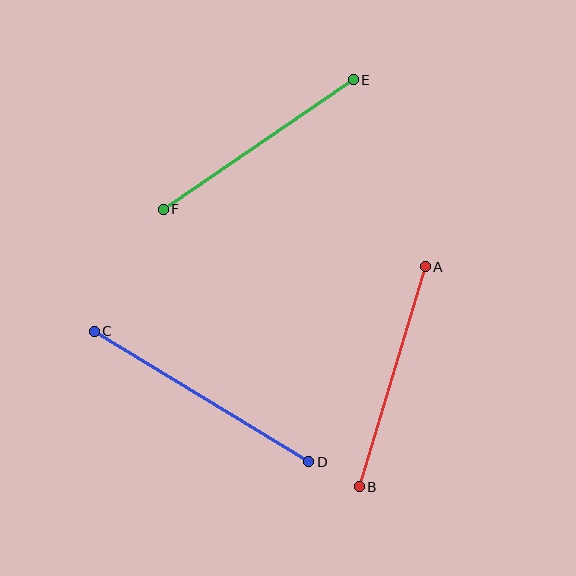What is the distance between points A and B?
The distance is approximately 229 pixels.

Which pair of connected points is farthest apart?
Points C and D are farthest apart.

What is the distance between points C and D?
The distance is approximately 251 pixels.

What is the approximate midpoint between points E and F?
The midpoint is at approximately (258, 145) pixels.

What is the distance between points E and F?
The distance is approximately 230 pixels.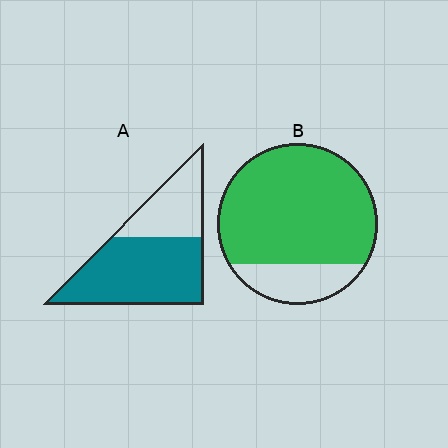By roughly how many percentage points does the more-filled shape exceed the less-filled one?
By roughly 15 percentage points (B over A).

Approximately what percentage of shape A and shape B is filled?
A is approximately 65% and B is approximately 80%.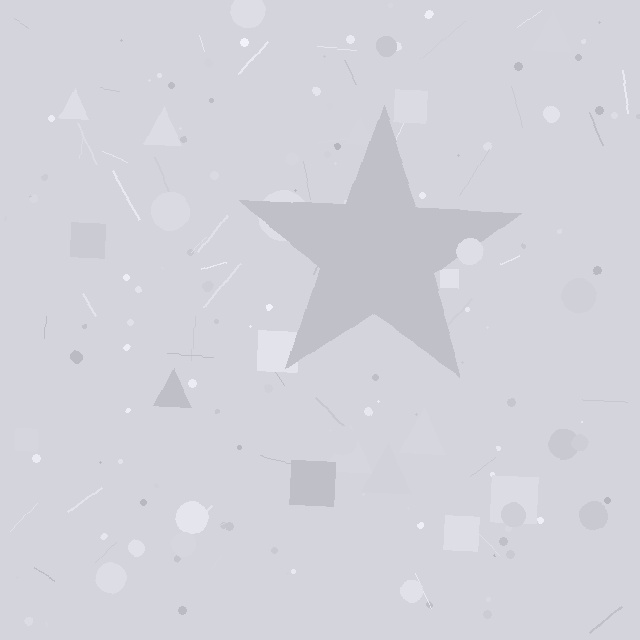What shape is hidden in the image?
A star is hidden in the image.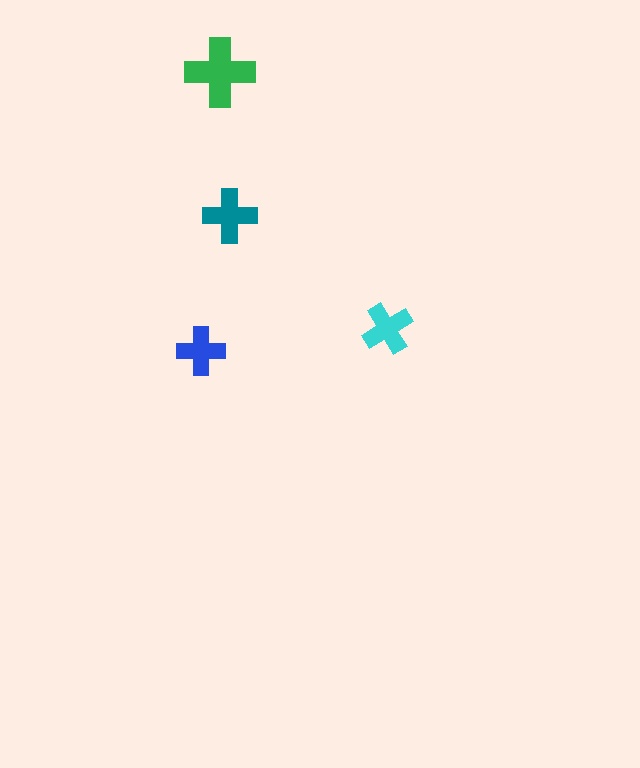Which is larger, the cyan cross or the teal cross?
The teal one.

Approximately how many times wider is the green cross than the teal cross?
About 1.5 times wider.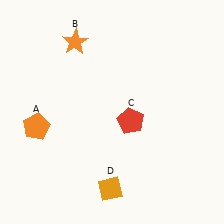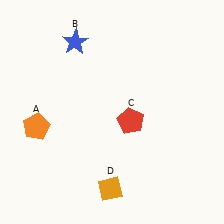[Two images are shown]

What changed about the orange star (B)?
In Image 1, B is orange. In Image 2, it changed to blue.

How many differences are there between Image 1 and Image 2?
There is 1 difference between the two images.